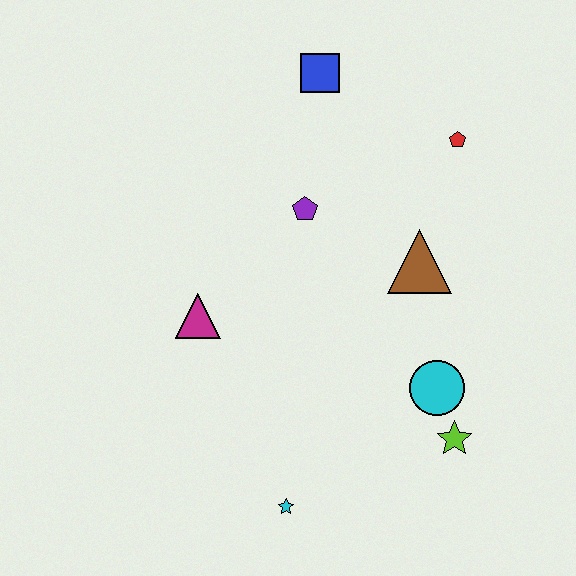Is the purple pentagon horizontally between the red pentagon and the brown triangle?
No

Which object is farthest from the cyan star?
The blue square is farthest from the cyan star.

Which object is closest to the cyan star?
The lime star is closest to the cyan star.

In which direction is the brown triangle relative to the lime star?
The brown triangle is above the lime star.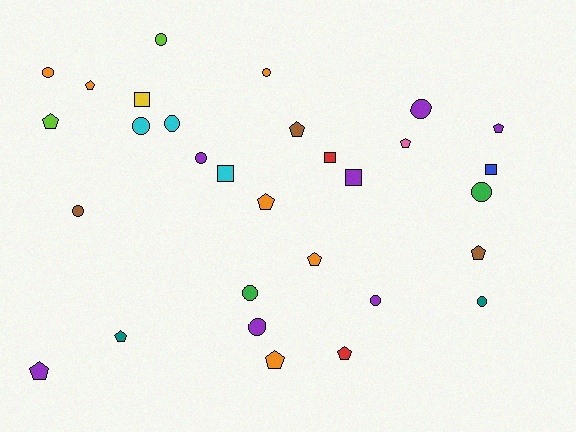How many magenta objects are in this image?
There are no magenta objects.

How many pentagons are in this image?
There are 12 pentagons.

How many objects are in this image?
There are 30 objects.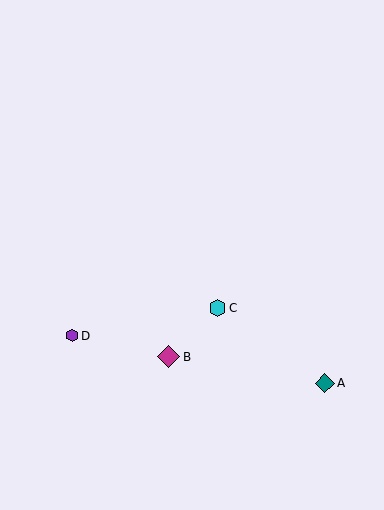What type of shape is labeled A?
Shape A is a teal diamond.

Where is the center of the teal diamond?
The center of the teal diamond is at (325, 383).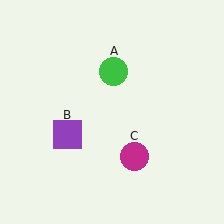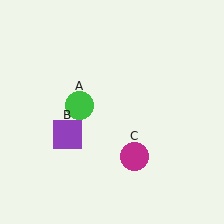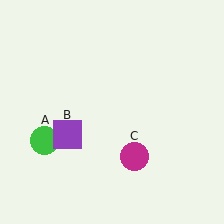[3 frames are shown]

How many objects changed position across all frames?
1 object changed position: green circle (object A).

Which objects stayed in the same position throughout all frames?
Purple square (object B) and magenta circle (object C) remained stationary.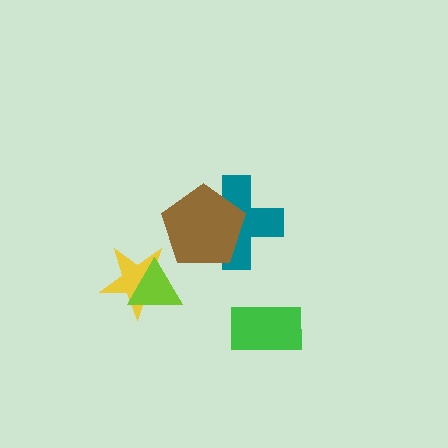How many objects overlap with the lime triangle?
1 object overlaps with the lime triangle.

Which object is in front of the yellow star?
The lime triangle is in front of the yellow star.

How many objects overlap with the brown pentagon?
1 object overlaps with the brown pentagon.